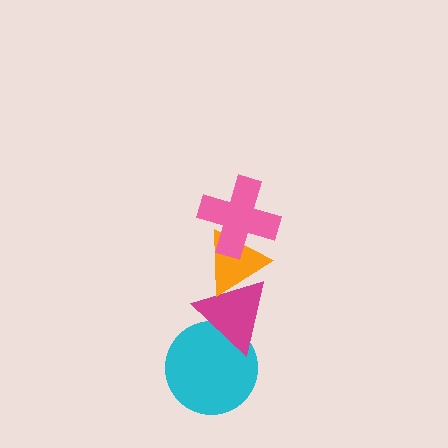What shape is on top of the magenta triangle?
The orange triangle is on top of the magenta triangle.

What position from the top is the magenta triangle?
The magenta triangle is 3rd from the top.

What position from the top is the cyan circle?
The cyan circle is 4th from the top.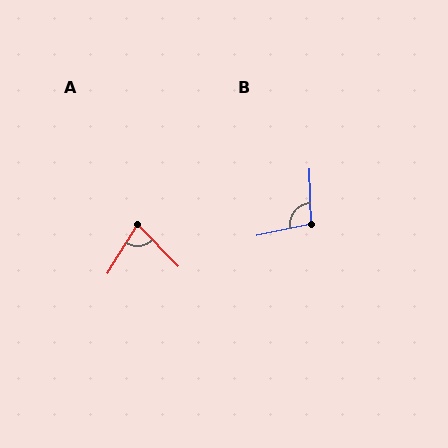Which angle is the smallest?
A, at approximately 76 degrees.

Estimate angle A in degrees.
Approximately 76 degrees.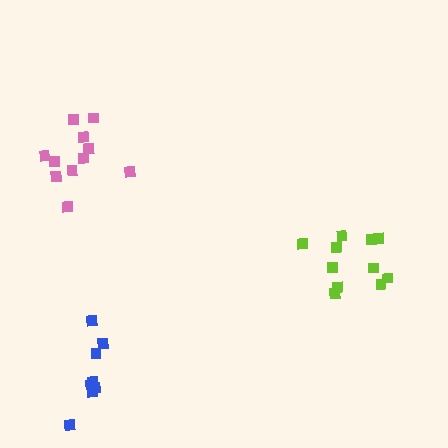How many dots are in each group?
Group 1: 11 dots, Group 2: 11 dots, Group 3: 9 dots (31 total).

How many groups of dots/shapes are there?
There are 3 groups.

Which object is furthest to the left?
The blue cluster is leftmost.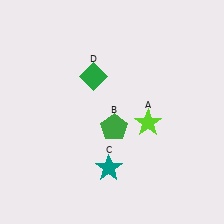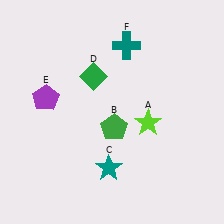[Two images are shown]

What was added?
A purple pentagon (E), a teal cross (F) were added in Image 2.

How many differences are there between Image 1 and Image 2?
There are 2 differences between the two images.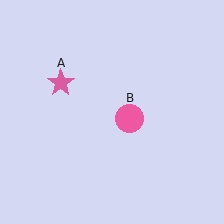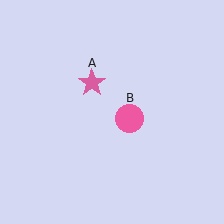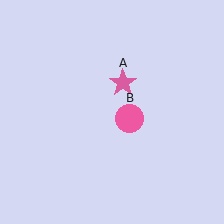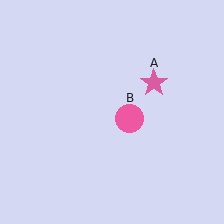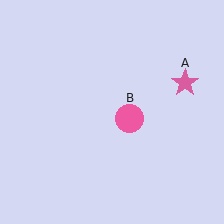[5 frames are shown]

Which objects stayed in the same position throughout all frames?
Pink circle (object B) remained stationary.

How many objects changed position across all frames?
1 object changed position: pink star (object A).